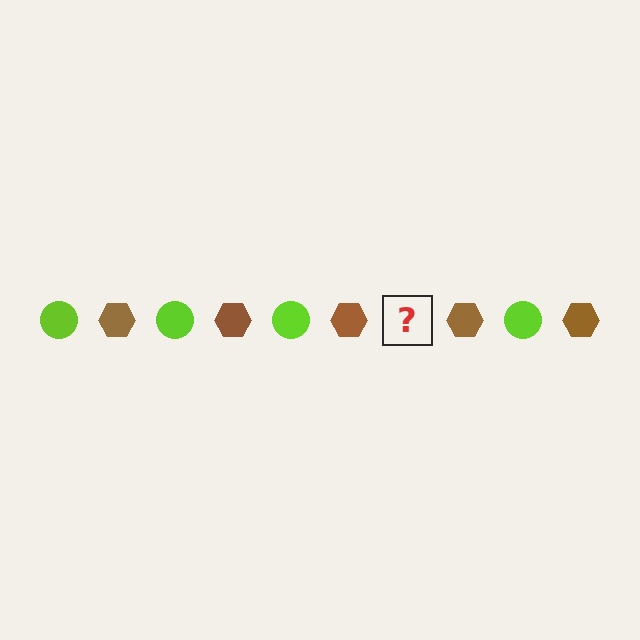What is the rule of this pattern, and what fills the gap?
The rule is that the pattern alternates between lime circle and brown hexagon. The gap should be filled with a lime circle.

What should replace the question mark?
The question mark should be replaced with a lime circle.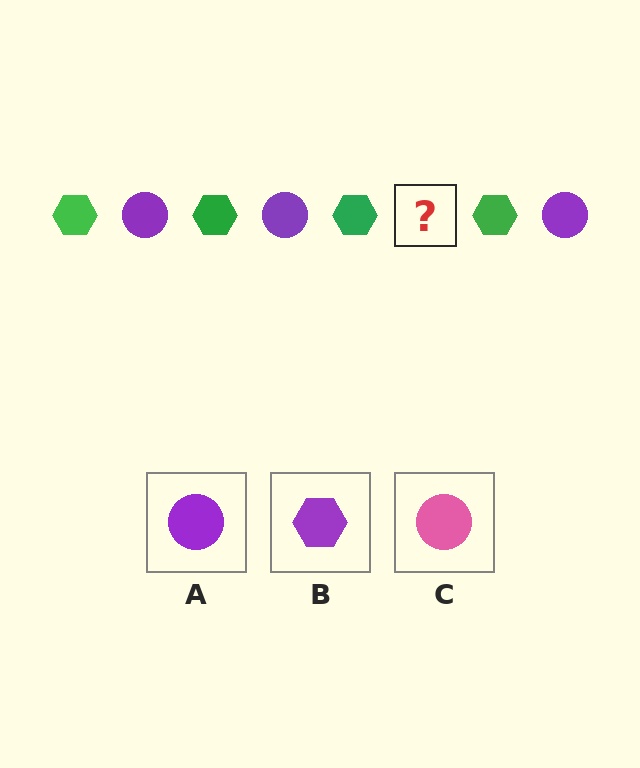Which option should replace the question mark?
Option A.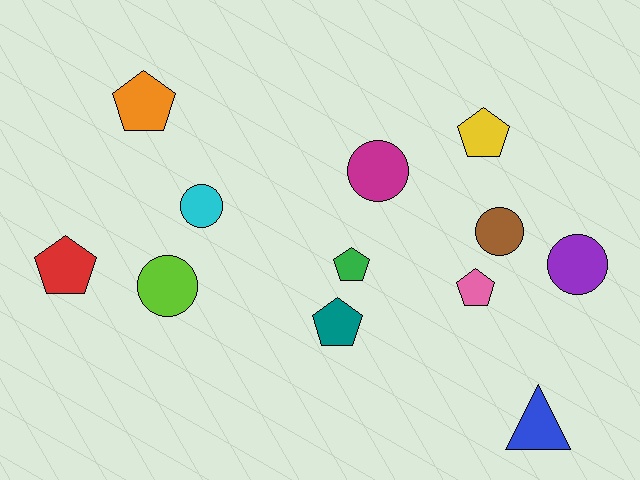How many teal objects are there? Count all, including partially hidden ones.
There is 1 teal object.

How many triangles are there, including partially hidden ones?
There is 1 triangle.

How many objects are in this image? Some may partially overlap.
There are 12 objects.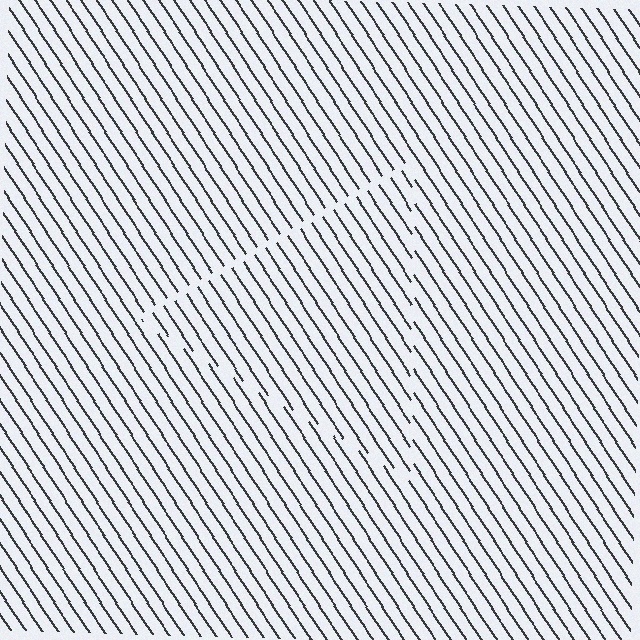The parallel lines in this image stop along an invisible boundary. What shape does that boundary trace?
An illusory triangle. The interior of the shape contains the same grating, shifted by half a period — the contour is defined by the phase discontinuity where line-ends from the inner and outer gratings abut.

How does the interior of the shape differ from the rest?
The interior of the shape contains the same grating, shifted by half a period — the contour is defined by the phase discontinuity where line-ends from the inner and outer gratings abut.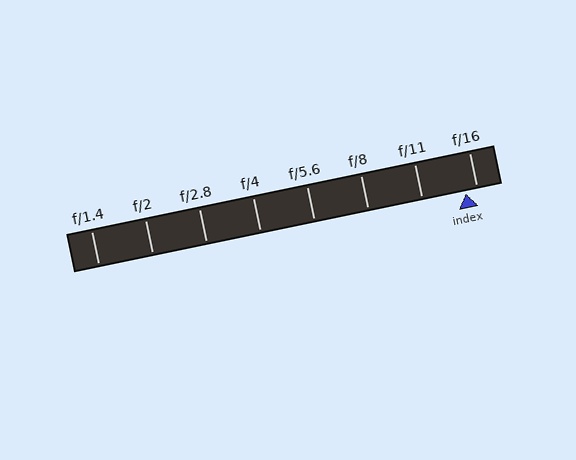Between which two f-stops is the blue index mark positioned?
The index mark is between f/11 and f/16.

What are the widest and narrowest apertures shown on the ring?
The widest aperture shown is f/1.4 and the narrowest is f/16.